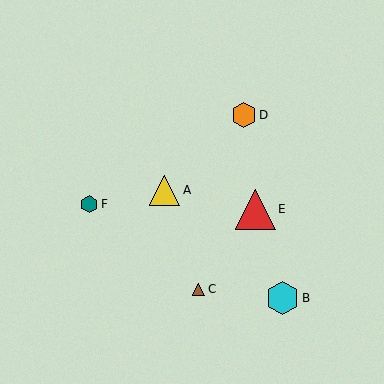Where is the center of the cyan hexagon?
The center of the cyan hexagon is at (282, 298).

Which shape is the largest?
The red triangle (labeled E) is the largest.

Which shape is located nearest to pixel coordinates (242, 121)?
The orange hexagon (labeled D) at (244, 115) is nearest to that location.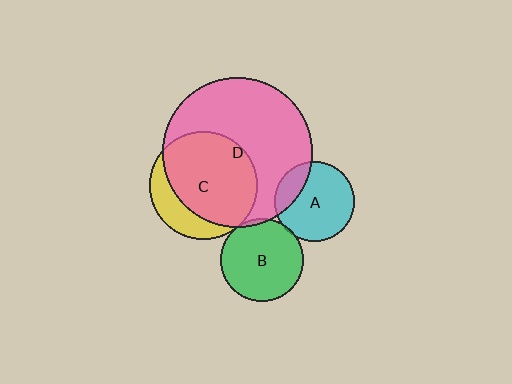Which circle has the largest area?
Circle D (pink).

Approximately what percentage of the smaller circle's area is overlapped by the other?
Approximately 20%.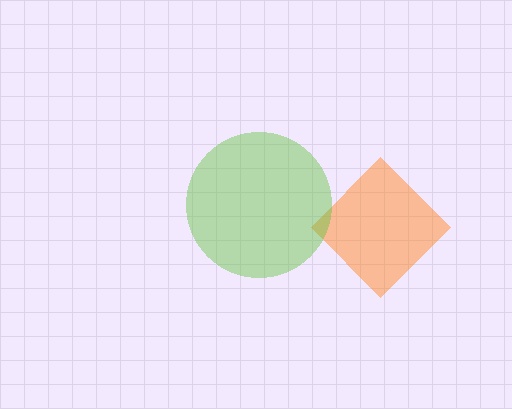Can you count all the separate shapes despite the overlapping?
Yes, there are 2 separate shapes.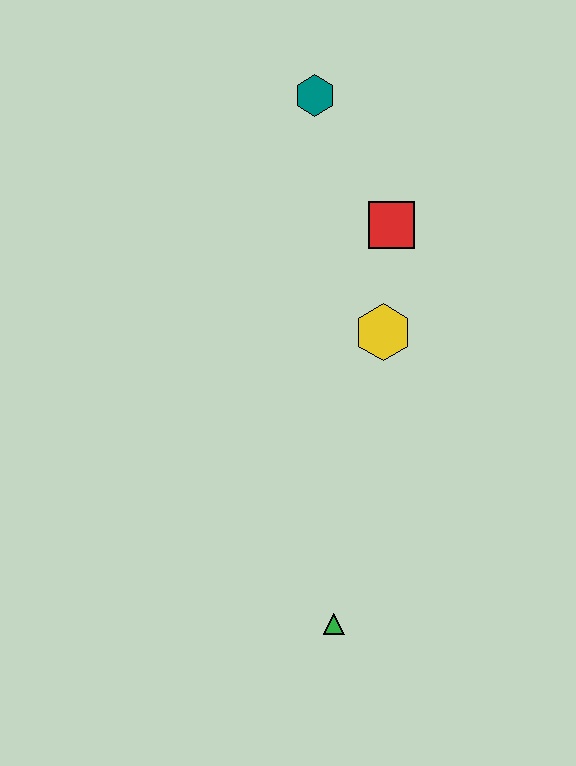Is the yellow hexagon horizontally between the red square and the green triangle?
Yes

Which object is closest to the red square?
The yellow hexagon is closest to the red square.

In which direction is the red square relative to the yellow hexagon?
The red square is above the yellow hexagon.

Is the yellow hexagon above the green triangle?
Yes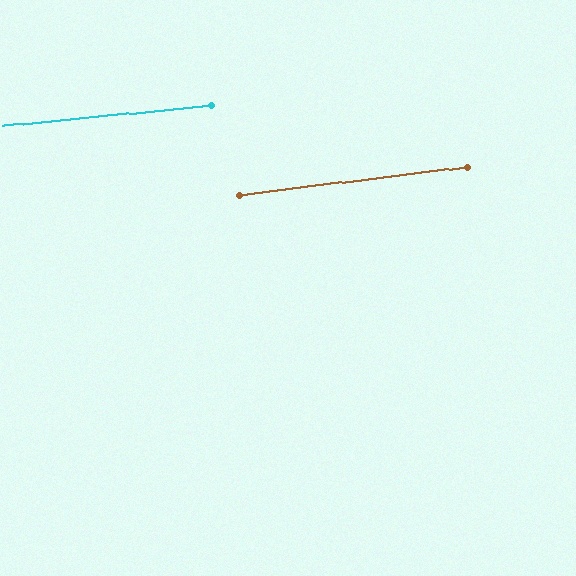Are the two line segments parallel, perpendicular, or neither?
Parallel — their directions differ by only 1.6°.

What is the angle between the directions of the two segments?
Approximately 2 degrees.